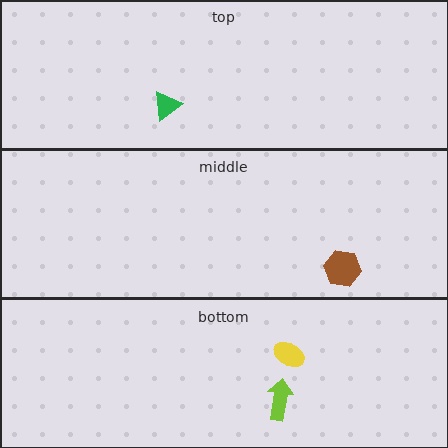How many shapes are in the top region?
1.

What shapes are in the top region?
The green triangle.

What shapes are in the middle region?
The brown hexagon.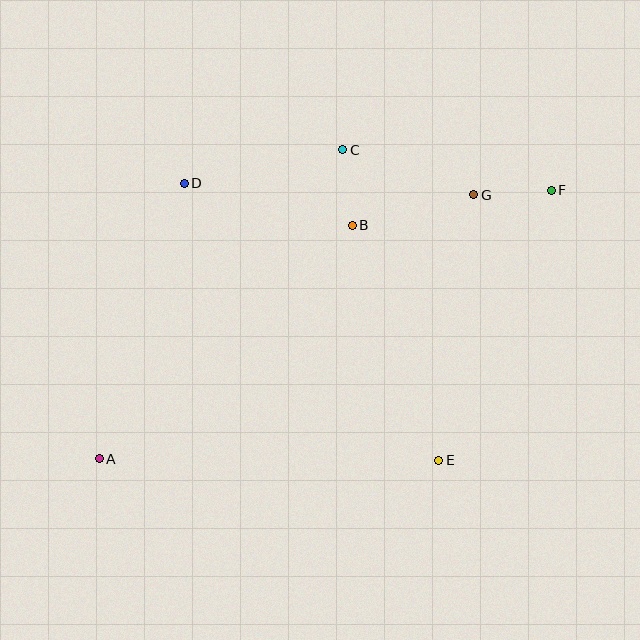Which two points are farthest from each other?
Points A and F are farthest from each other.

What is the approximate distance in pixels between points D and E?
The distance between D and E is approximately 376 pixels.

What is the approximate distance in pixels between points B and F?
The distance between B and F is approximately 202 pixels.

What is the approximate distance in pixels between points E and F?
The distance between E and F is approximately 292 pixels.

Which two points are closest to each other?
Points B and C are closest to each other.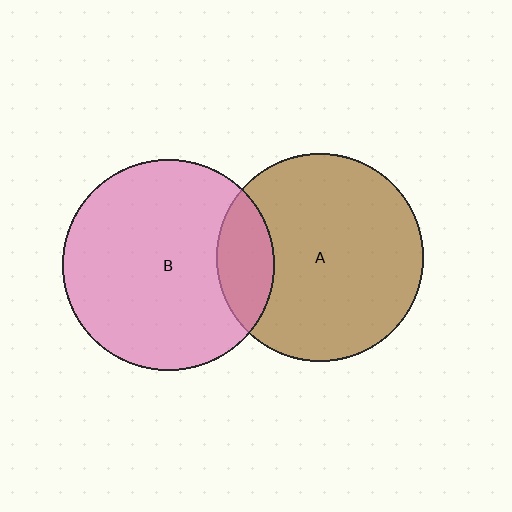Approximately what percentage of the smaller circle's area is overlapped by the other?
Approximately 15%.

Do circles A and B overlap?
Yes.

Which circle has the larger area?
Circle B (pink).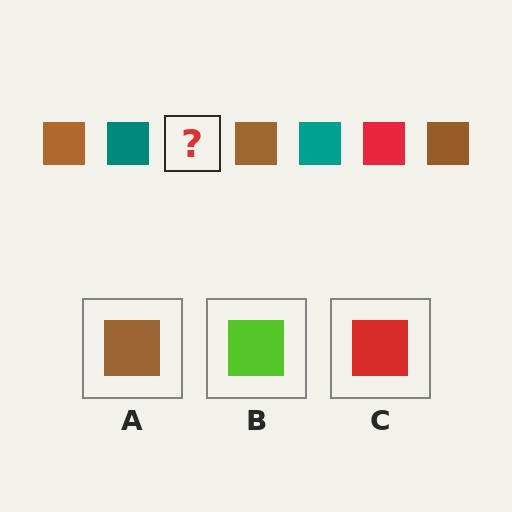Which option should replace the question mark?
Option C.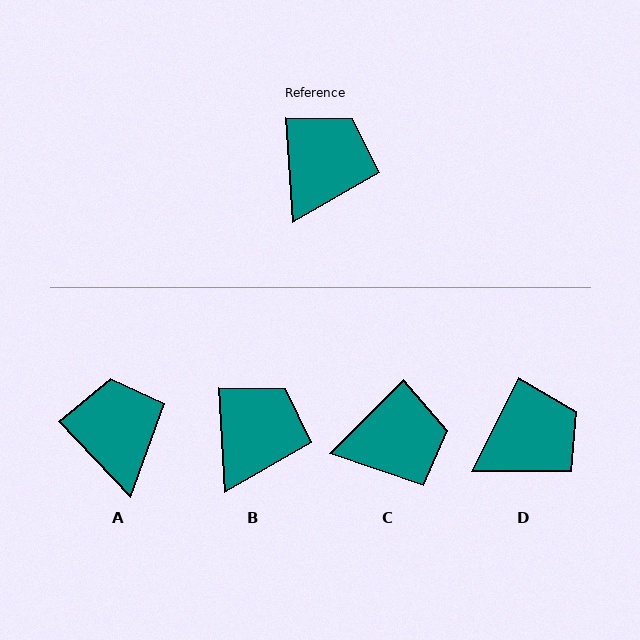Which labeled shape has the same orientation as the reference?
B.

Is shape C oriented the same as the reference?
No, it is off by about 49 degrees.